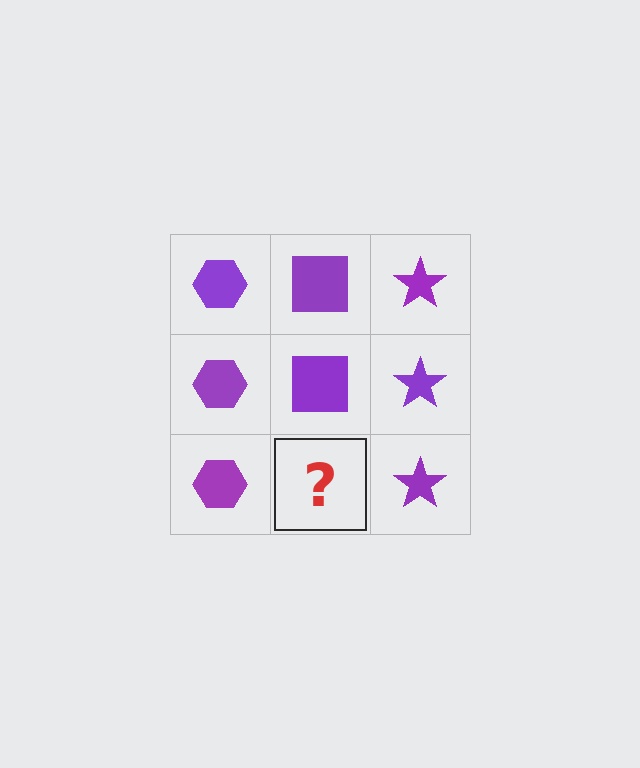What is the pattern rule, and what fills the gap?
The rule is that each column has a consistent shape. The gap should be filled with a purple square.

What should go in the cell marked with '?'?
The missing cell should contain a purple square.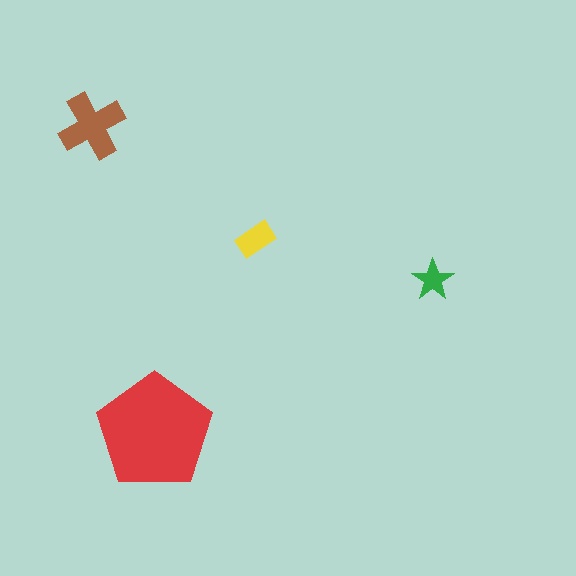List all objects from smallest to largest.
The green star, the yellow rectangle, the brown cross, the red pentagon.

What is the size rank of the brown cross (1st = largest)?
2nd.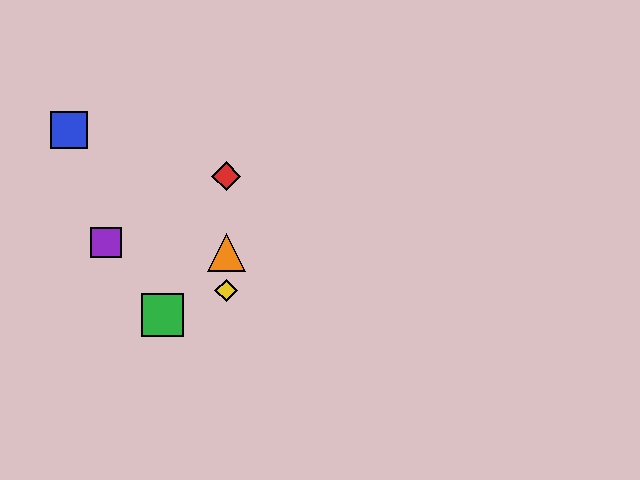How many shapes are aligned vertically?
3 shapes (the red diamond, the yellow diamond, the orange triangle) are aligned vertically.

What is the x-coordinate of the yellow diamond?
The yellow diamond is at x≈226.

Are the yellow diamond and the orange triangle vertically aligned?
Yes, both are at x≈226.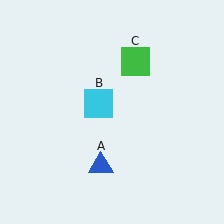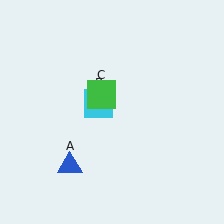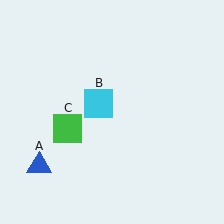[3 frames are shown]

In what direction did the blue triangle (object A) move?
The blue triangle (object A) moved left.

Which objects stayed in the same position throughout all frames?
Cyan square (object B) remained stationary.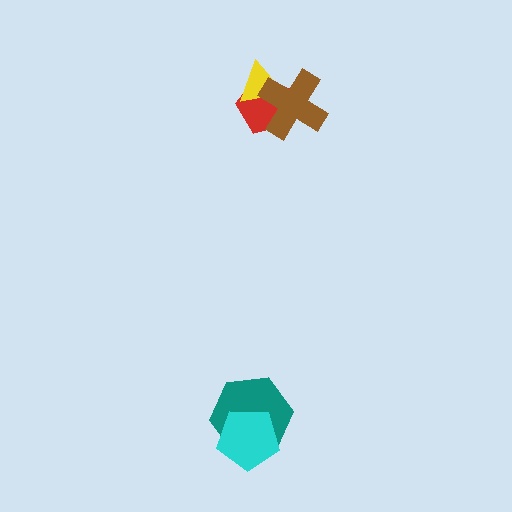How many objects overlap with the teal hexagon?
1 object overlaps with the teal hexagon.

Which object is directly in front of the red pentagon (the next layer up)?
The yellow triangle is directly in front of the red pentagon.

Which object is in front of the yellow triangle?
The brown cross is in front of the yellow triangle.